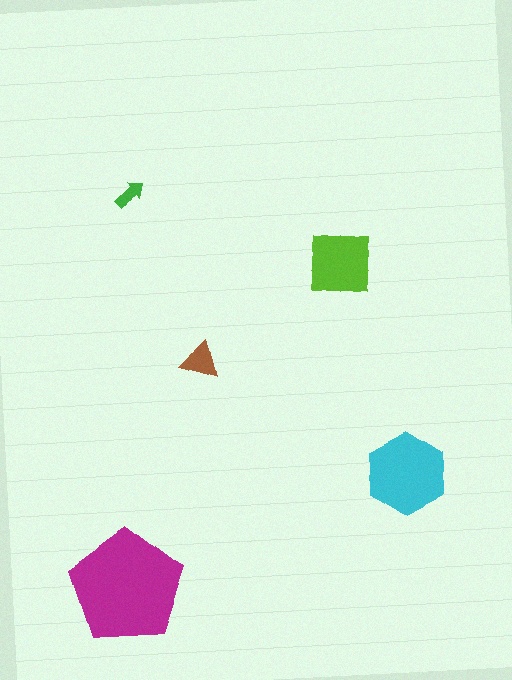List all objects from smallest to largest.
The green arrow, the brown triangle, the lime square, the cyan hexagon, the magenta pentagon.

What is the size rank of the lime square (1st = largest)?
3rd.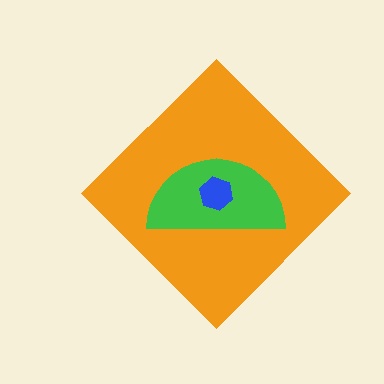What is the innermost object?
The blue hexagon.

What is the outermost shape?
The orange diamond.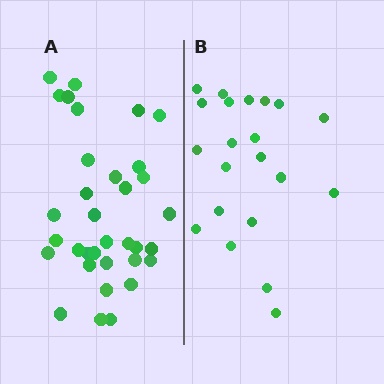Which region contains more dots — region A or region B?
Region A (the left region) has more dots.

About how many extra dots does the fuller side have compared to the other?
Region A has approximately 15 more dots than region B.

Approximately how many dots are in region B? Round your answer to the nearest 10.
About 20 dots. (The exact count is 21, which rounds to 20.)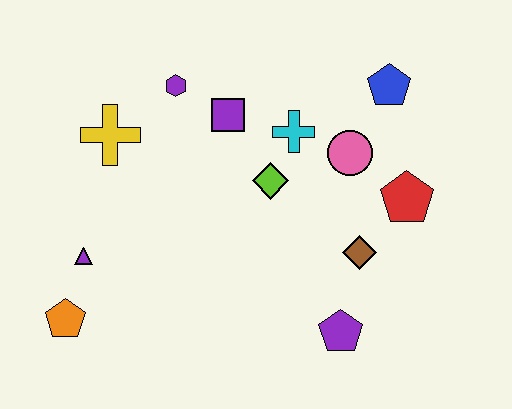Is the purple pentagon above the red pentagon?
No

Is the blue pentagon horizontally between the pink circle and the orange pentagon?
No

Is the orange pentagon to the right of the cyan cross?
No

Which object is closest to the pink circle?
The cyan cross is closest to the pink circle.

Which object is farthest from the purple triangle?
The blue pentagon is farthest from the purple triangle.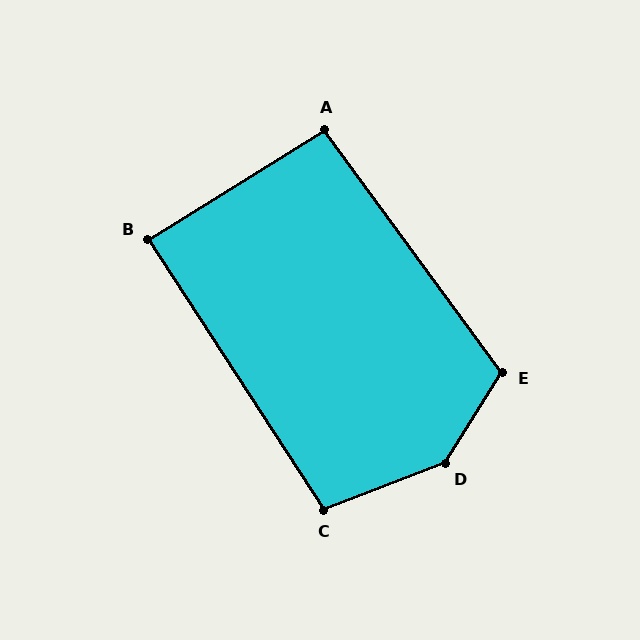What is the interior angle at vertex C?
Approximately 102 degrees (obtuse).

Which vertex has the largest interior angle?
D, at approximately 143 degrees.